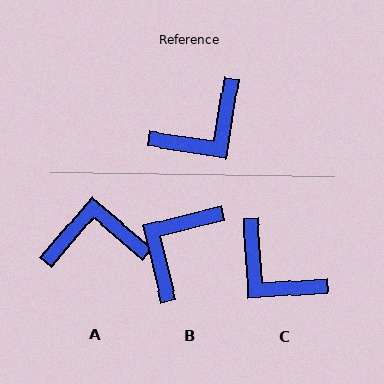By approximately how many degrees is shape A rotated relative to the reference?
Approximately 149 degrees counter-clockwise.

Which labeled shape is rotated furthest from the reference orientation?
B, about 157 degrees away.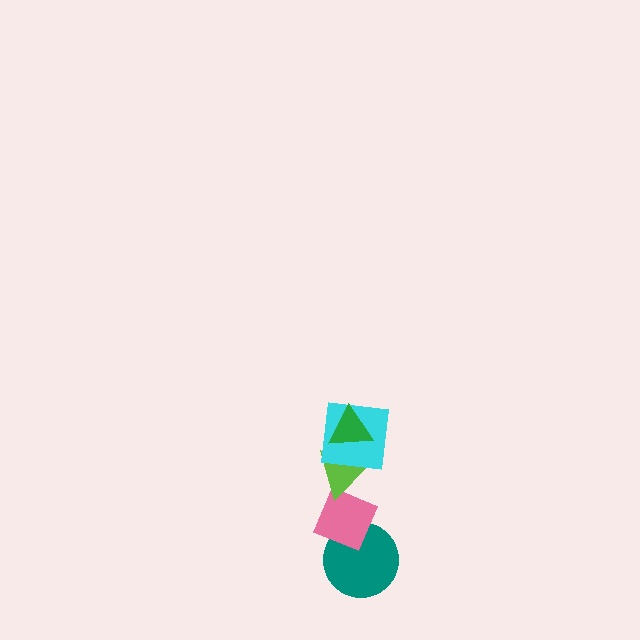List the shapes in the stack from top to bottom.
From top to bottom: the green triangle, the cyan square, the lime triangle, the pink diamond, the teal circle.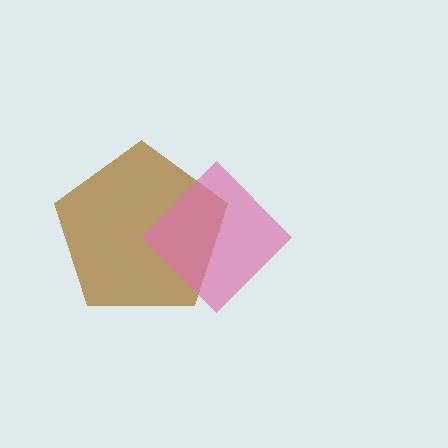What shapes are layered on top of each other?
The layered shapes are: a brown pentagon, a pink diamond.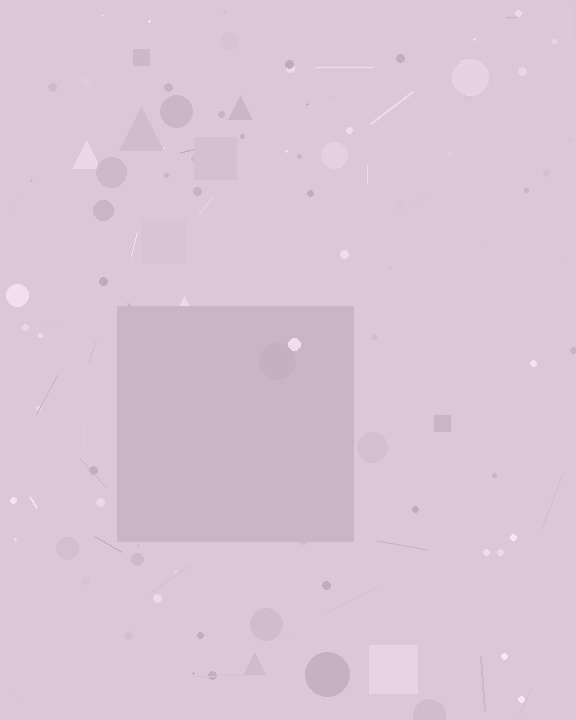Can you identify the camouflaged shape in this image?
The camouflaged shape is a square.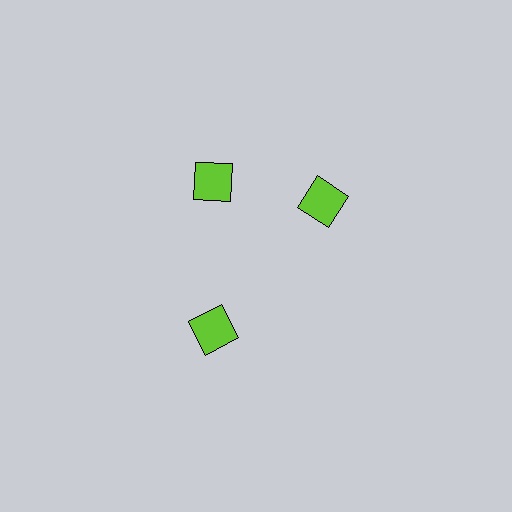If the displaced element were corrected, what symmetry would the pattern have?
It would have 3-fold rotational symmetry — the pattern would map onto itself every 120 degrees.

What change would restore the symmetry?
The symmetry would be restored by rotating it back into even spacing with its neighbors so that all 3 squares sit at equal angles and equal distance from the center.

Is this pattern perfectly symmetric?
No. The 3 lime squares are arranged in a ring, but one element near the 3 o'clock position is rotated out of alignment along the ring, breaking the 3-fold rotational symmetry.